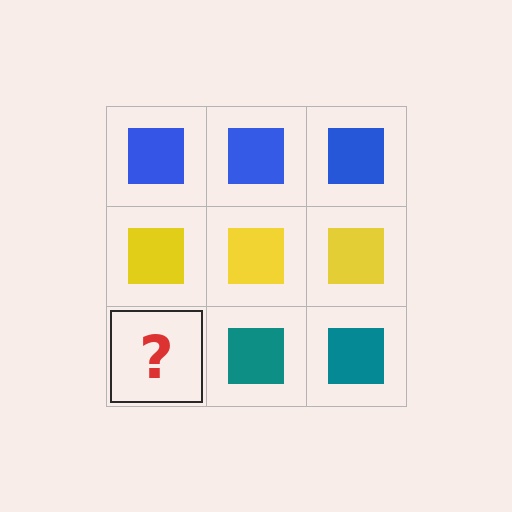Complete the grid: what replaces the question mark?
The question mark should be replaced with a teal square.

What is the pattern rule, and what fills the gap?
The rule is that each row has a consistent color. The gap should be filled with a teal square.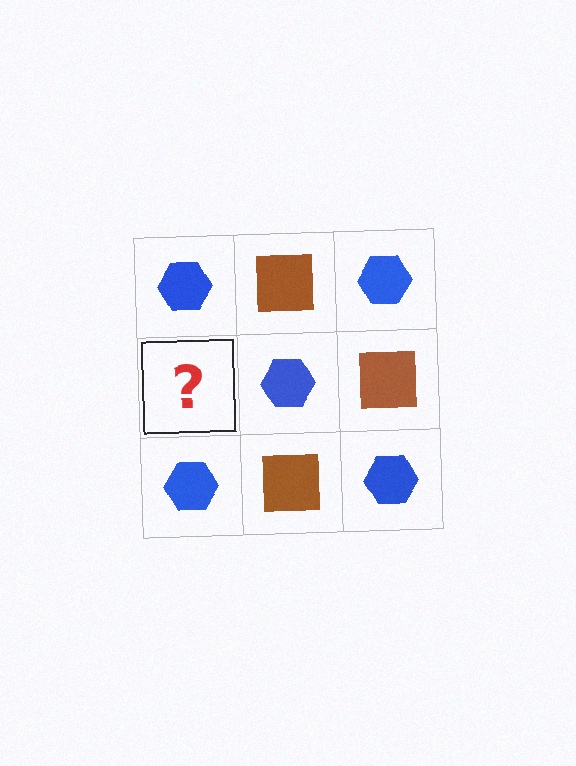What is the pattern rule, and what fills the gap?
The rule is that it alternates blue hexagon and brown square in a checkerboard pattern. The gap should be filled with a brown square.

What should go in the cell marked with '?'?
The missing cell should contain a brown square.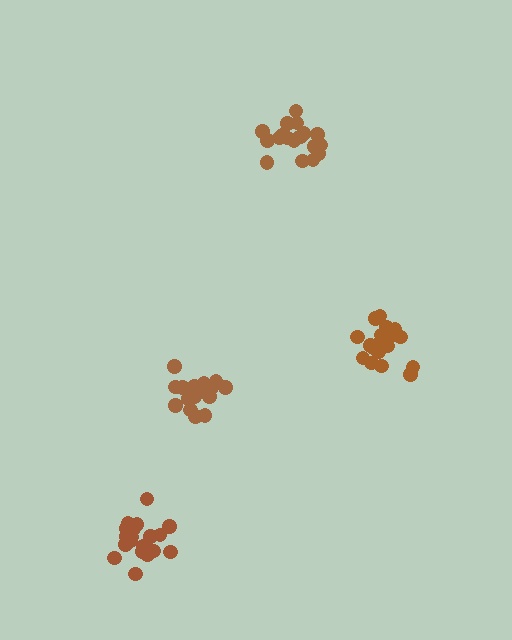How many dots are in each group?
Group 1: 19 dots, Group 2: 18 dots, Group 3: 16 dots, Group 4: 20 dots (73 total).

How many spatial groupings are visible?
There are 4 spatial groupings.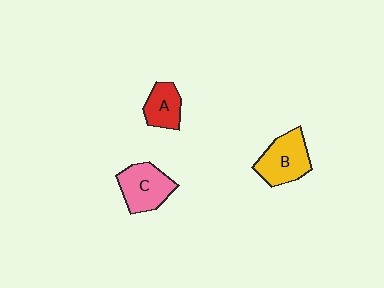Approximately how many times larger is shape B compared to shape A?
Approximately 1.5 times.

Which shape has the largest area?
Shape B (yellow).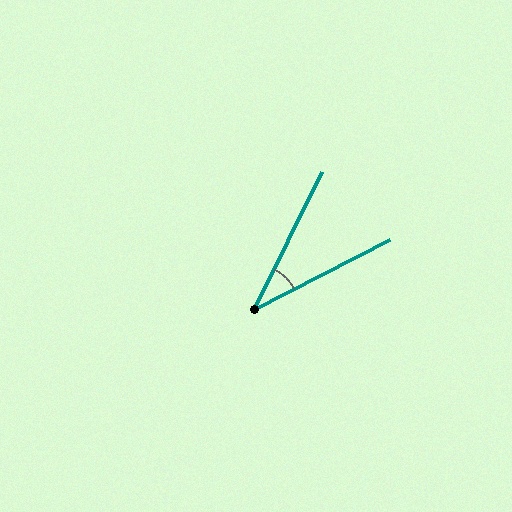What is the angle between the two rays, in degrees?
Approximately 37 degrees.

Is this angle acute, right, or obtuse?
It is acute.